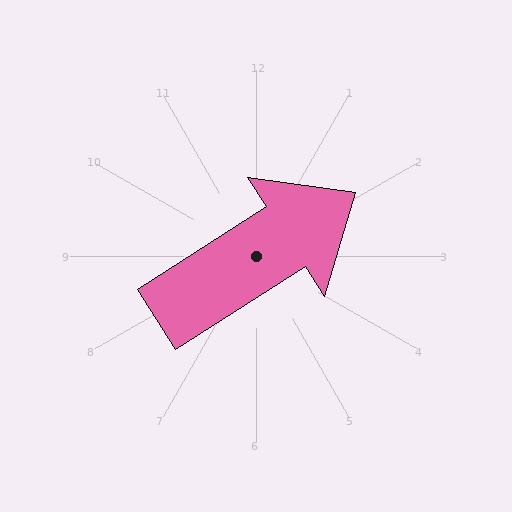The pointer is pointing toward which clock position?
Roughly 2 o'clock.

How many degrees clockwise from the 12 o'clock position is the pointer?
Approximately 57 degrees.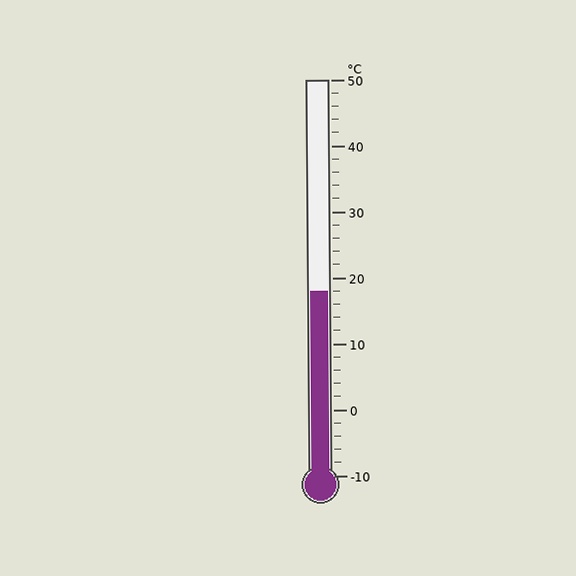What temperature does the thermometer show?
The thermometer shows approximately 18°C.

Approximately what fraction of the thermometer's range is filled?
The thermometer is filled to approximately 45% of its range.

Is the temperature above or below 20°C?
The temperature is below 20°C.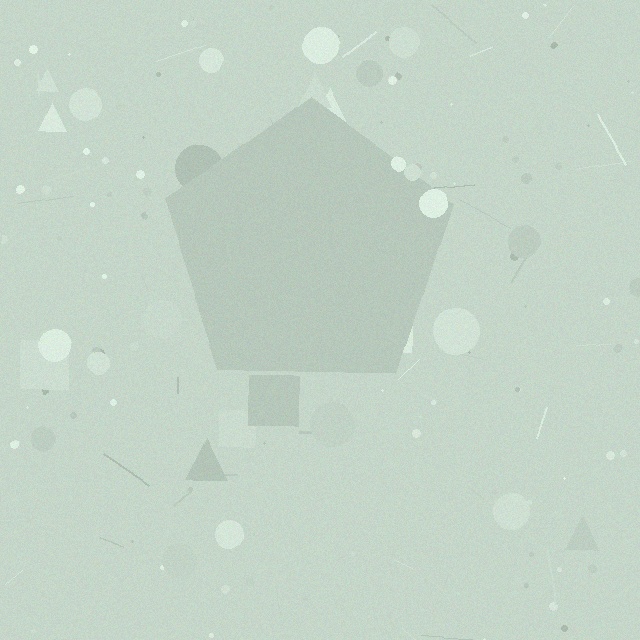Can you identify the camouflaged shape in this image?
The camouflaged shape is a pentagon.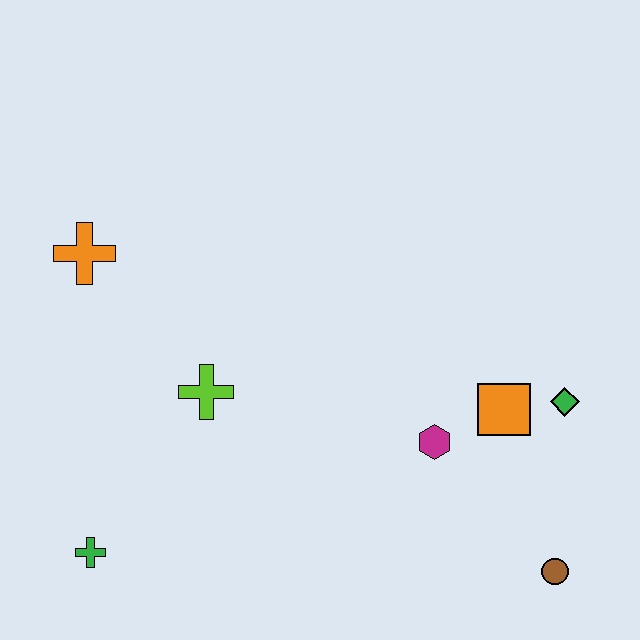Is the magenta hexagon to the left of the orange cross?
No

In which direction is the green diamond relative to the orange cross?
The green diamond is to the right of the orange cross.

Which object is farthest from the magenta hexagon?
The orange cross is farthest from the magenta hexagon.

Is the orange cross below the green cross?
No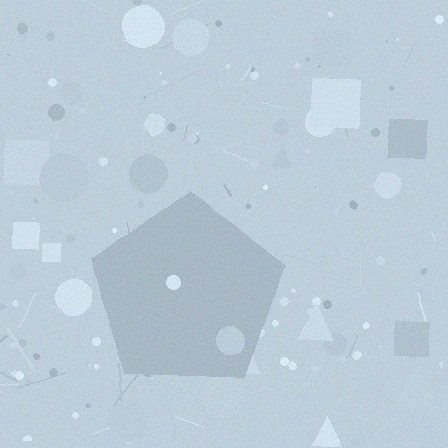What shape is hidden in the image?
A pentagon is hidden in the image.